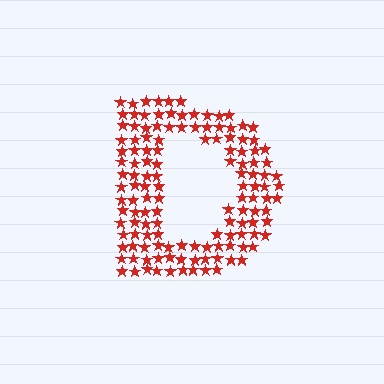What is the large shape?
The large shape is the letter D.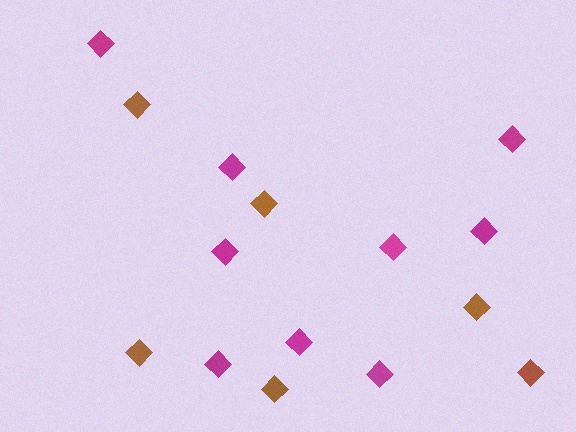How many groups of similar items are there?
There are 2 groups: one group of magenta diamonds (9) and one group of brown diamonds (6).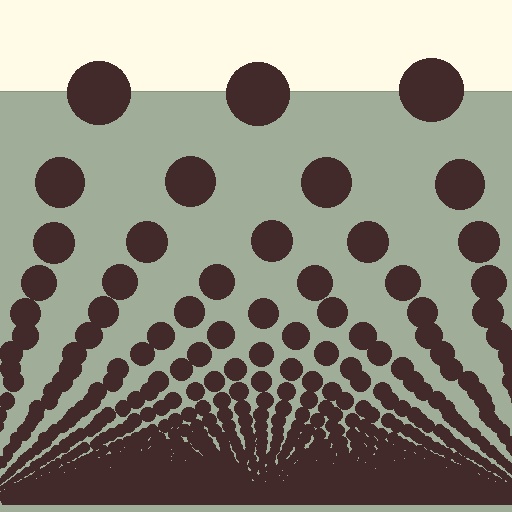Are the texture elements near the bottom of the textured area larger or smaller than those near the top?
Smaller. The gradient is inverted — elements near the bottom are smaller and denser.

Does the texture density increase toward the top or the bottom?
Density increases toward the bottom.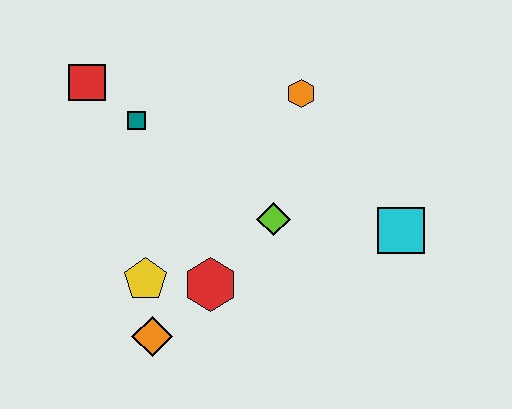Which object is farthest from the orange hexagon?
The orange diamond is farthest from the orange hexagon.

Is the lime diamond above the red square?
No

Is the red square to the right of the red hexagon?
No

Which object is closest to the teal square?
The red square is closest to the teal square.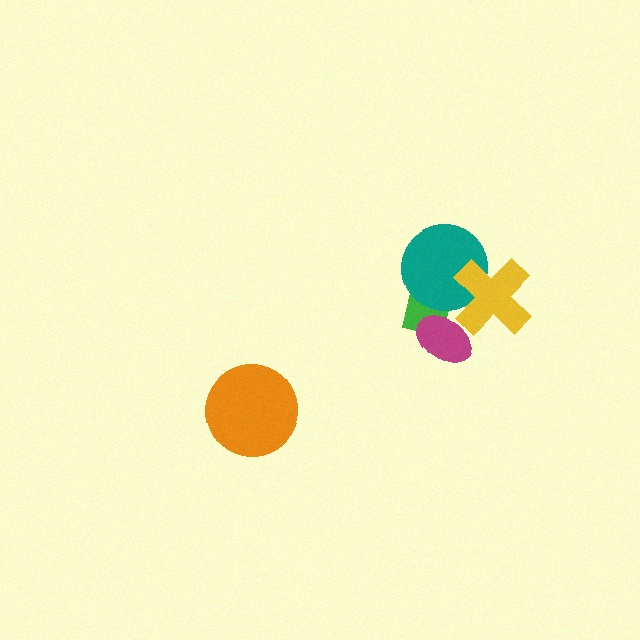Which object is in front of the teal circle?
The yellow cross is in front of the teal circle.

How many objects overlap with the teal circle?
2 objects overlap with the teal circle.